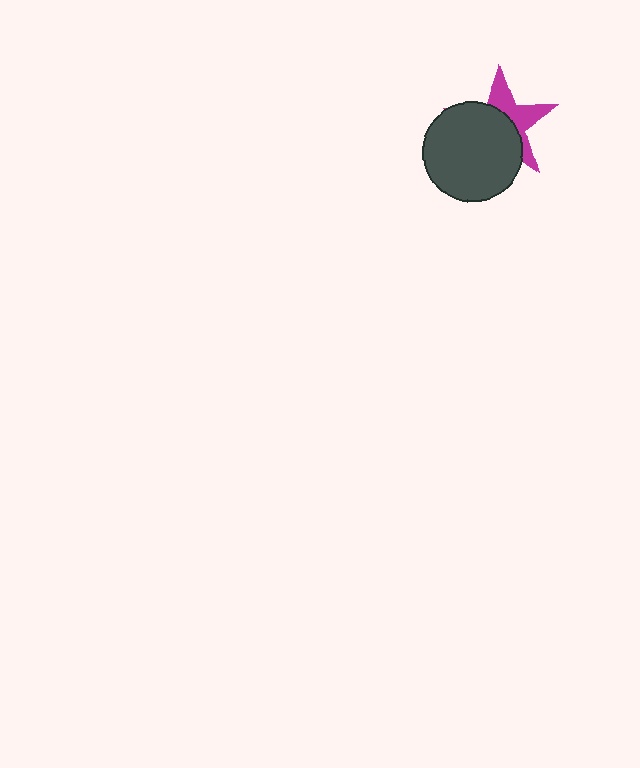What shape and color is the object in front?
The object in front is a dark gray circle.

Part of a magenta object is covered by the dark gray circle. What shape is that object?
It is a star.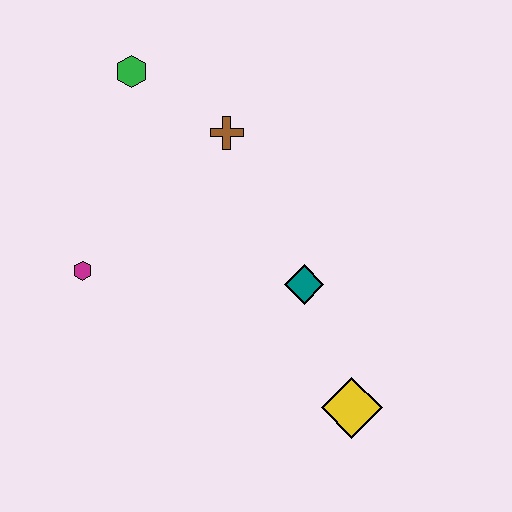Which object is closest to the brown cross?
The green hexagon is closest to the brown cross.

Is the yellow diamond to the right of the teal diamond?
Yes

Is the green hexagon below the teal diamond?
No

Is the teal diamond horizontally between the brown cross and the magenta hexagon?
No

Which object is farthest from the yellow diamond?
The green hexagon is farthest from the yellow diamond.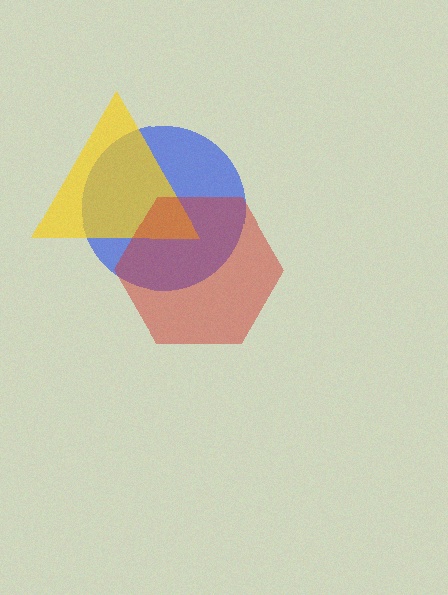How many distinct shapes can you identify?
There are 3 distinct shapes: a blue circle, a yellow triangle, a red hexagon.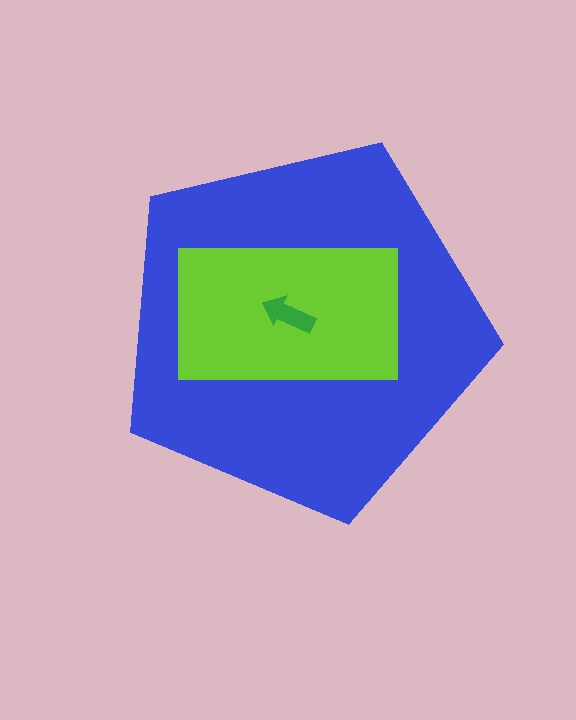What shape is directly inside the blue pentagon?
The lime rectangle.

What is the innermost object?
The green arrow.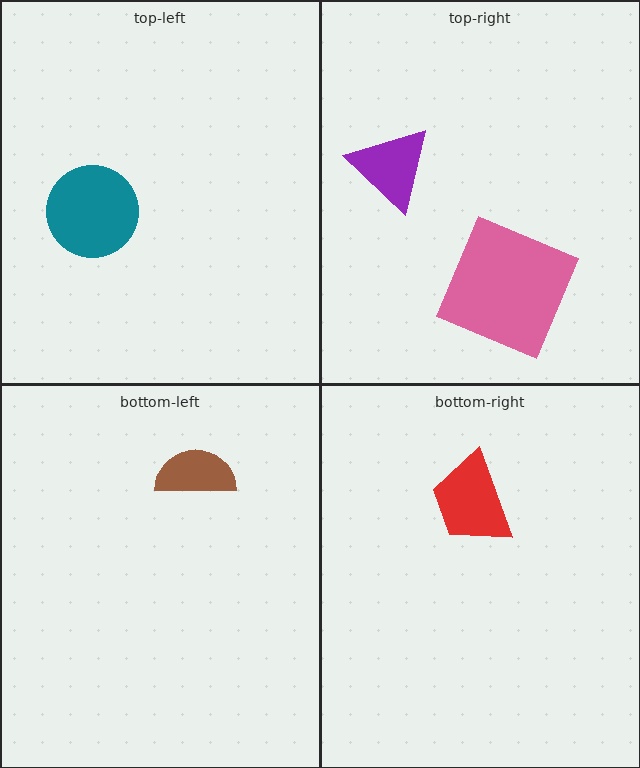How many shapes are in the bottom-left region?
1.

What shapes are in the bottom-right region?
The red trapezoid.